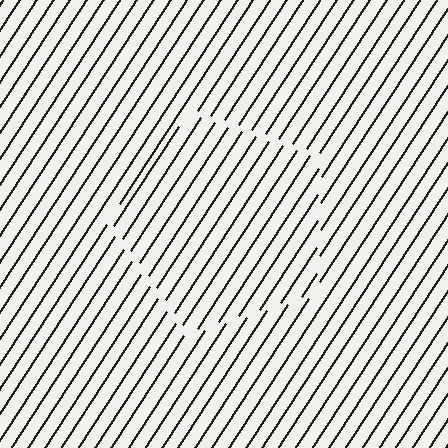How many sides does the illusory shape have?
5 sides — the line-ends trace a pentagon.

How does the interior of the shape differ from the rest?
The interior of the shape contains the same grating, shifted by half a period — the contour is defined by the phase discontinuity where line-ends from the inner and outer gratings abut.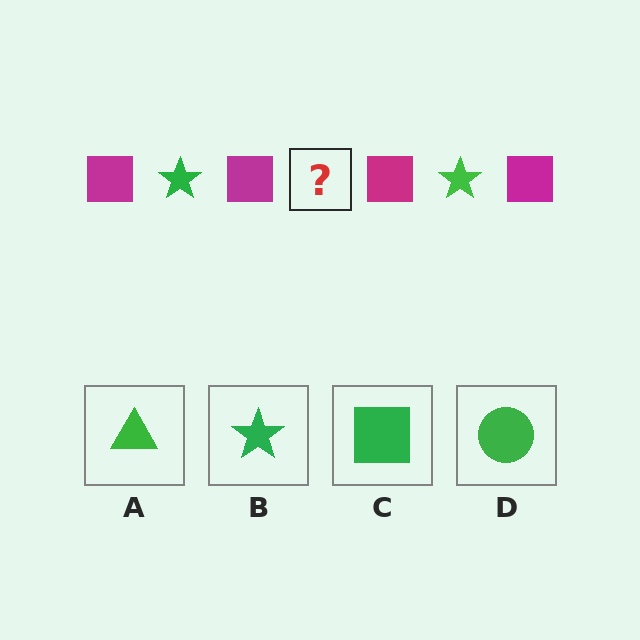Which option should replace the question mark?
Option B.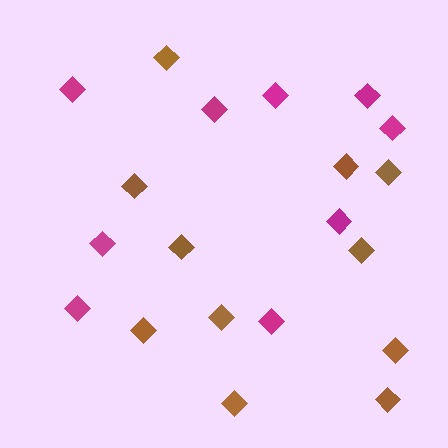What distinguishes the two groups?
There are 2 groups: one group of magenta diamonds (9) and one group of brown diamonds (11).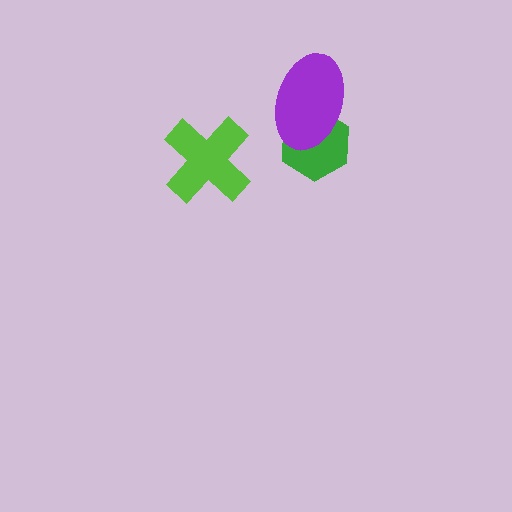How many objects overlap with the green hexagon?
1 object overlaps with the green hexagon.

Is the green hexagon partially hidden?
Yes, it is partially covered by another shape.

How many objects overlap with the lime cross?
0 objects overlap with the lime cross.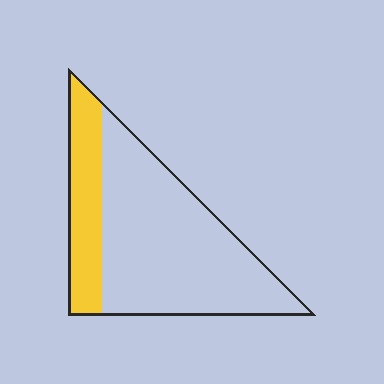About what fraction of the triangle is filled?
About one quarter (1/4).